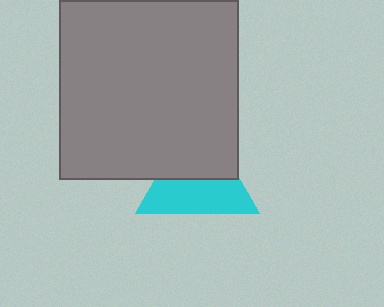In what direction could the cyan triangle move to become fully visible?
The cyan triangle could move down. That would shift it out from behind the gray square entirely.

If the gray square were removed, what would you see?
You would see the complete cyan triangle.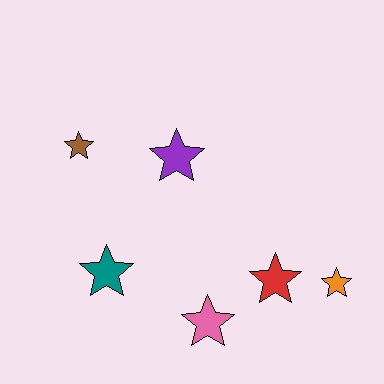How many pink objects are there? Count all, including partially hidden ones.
There is 1 pink object.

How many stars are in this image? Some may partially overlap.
There are 6 stars.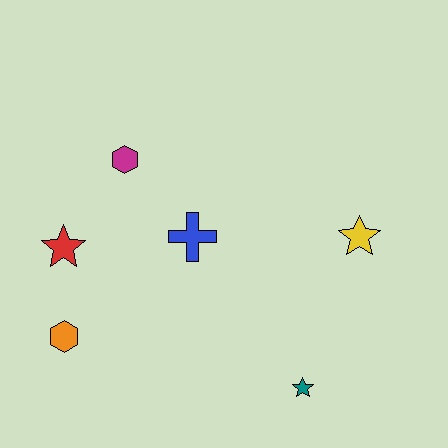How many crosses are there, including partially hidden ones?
There is 1 cross.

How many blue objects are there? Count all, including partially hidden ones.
There is 1 blue object.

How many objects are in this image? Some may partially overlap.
There are 6 objects.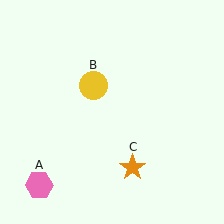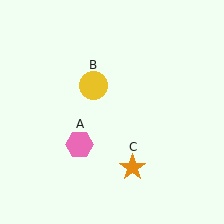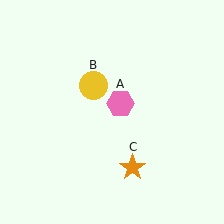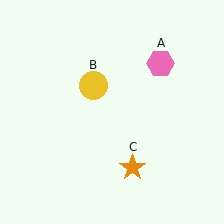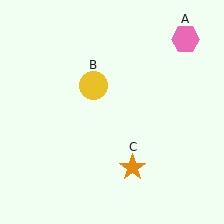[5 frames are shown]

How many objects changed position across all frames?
1 object changed position: pink hexagon (object A).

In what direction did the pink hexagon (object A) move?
The pink hexagon (object A) moved up and to the right.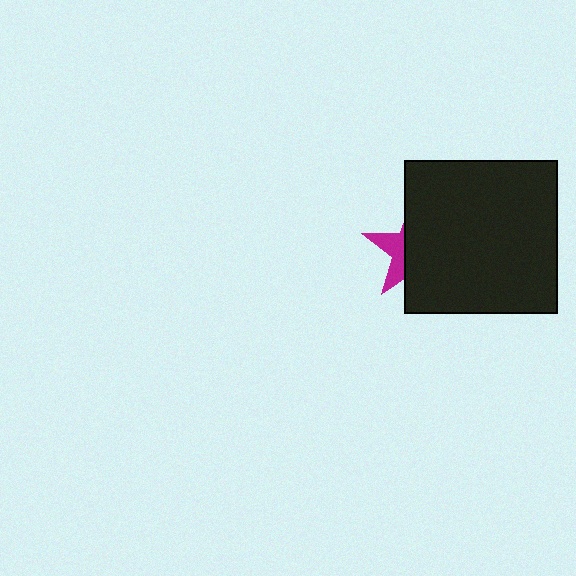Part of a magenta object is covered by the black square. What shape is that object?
It is a star.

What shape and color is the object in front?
The object in front is a black square.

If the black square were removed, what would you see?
You would see the complete magenta star.